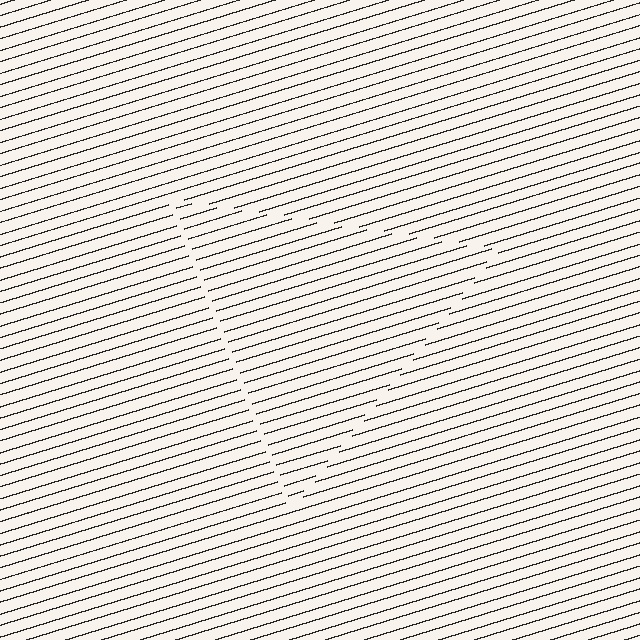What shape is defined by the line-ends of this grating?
An illusory triangle. The interior of the shape contains the same grating, shifted by half a period — the contour is defined by the phase discontinuity where line-ends from the inner and outer gratings abut.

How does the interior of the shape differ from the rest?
The interior of the shape contains the same grating, shifted by half a period — the contour is defined by the phase discontinuity where line-ends from the inner and outer gratings abut.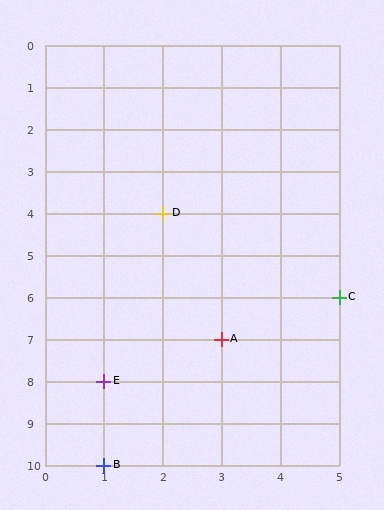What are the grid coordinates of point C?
Point C is at grid coordinates (5, 6).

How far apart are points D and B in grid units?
Points D and B are 1 column and 6 rows apart (about 6.1 grid units diagonally).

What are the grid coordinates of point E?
Point E is at grid coordinates (1, 8).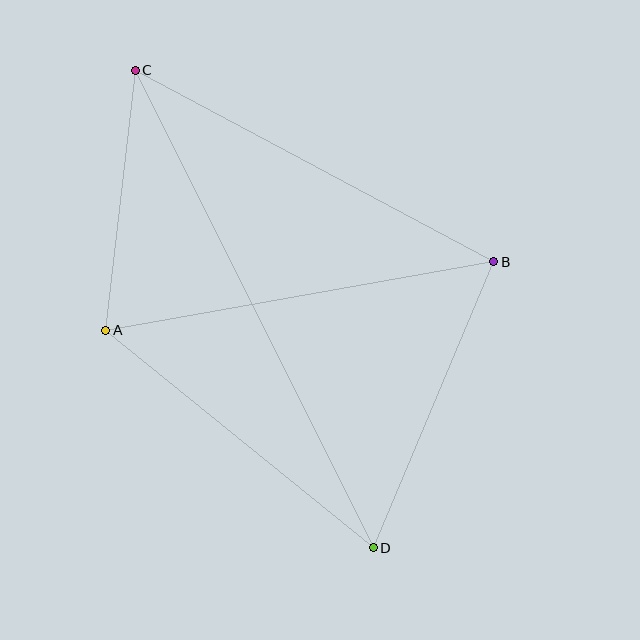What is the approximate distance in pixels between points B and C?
The distance between B and C is approximately 406 pixels.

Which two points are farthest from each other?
Points C and D are farthest from each other.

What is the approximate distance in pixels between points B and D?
The distance between B and D is approximately 311 pixels.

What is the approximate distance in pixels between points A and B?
The distance between A and B is approximately 394 pixels.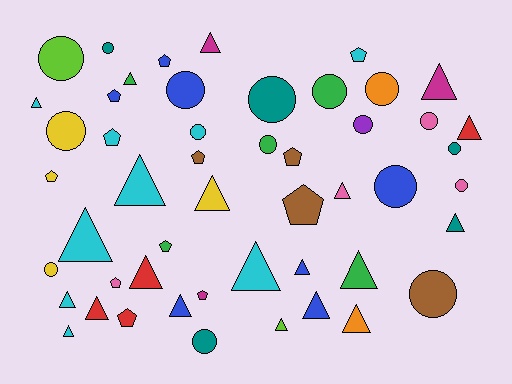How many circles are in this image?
There are 17 circles.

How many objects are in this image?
There are 50 objects.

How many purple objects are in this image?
There is 1 purple object.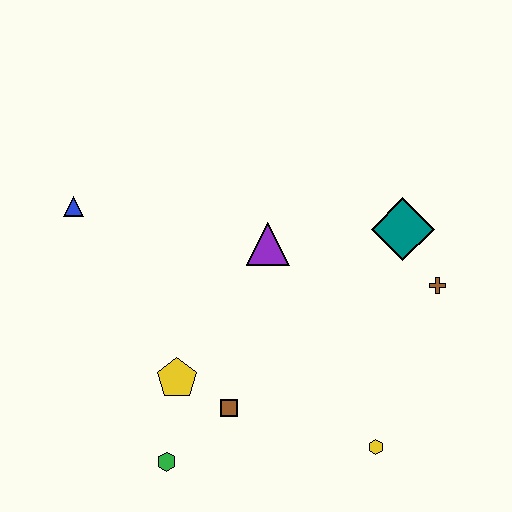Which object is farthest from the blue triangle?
The yellow hexagon is farthest from the blue triangle.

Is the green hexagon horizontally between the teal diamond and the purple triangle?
No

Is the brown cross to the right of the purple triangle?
Yes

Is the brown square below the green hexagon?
No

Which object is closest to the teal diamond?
The brown cross is closest to the teal diamond.